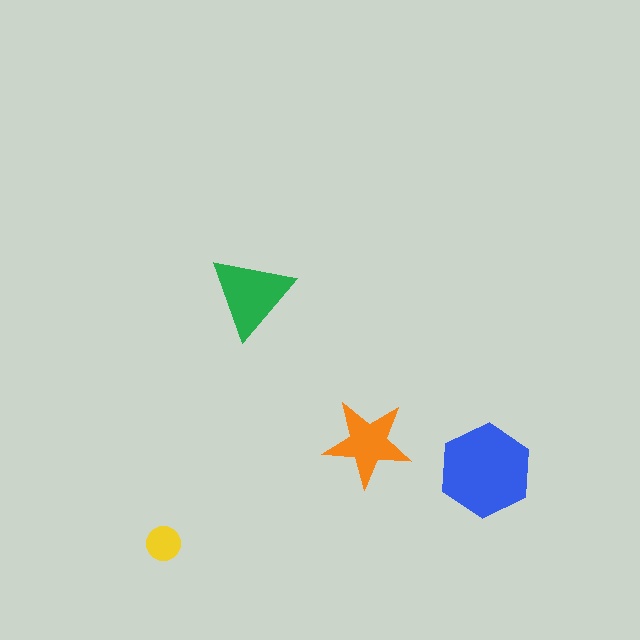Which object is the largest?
The blue hexagon.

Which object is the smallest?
The yellow circle.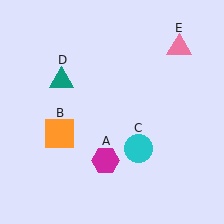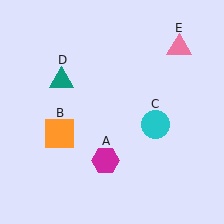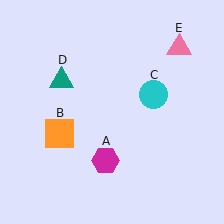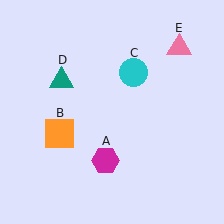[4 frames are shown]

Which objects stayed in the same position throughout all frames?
Magenta hexagon (object A) and orange square (object B) and teal triangle (object D) and pink triangle (object E) remained stationary.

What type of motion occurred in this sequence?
The cyan circle (object C) rotated counterclockwise around the center of the scene.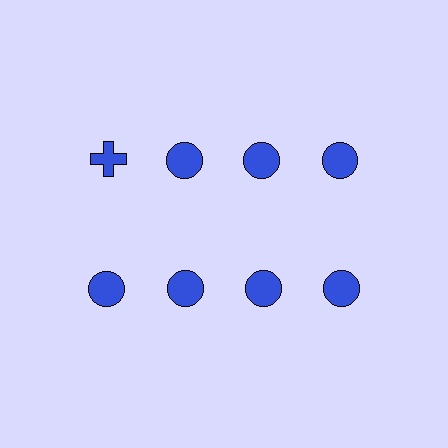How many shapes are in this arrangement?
There are 8 shapes arranged in a grid pattern.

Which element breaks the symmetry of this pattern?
The blue cross in the top row, leftmost column breaks the symmetry. All other shapes are blue circles.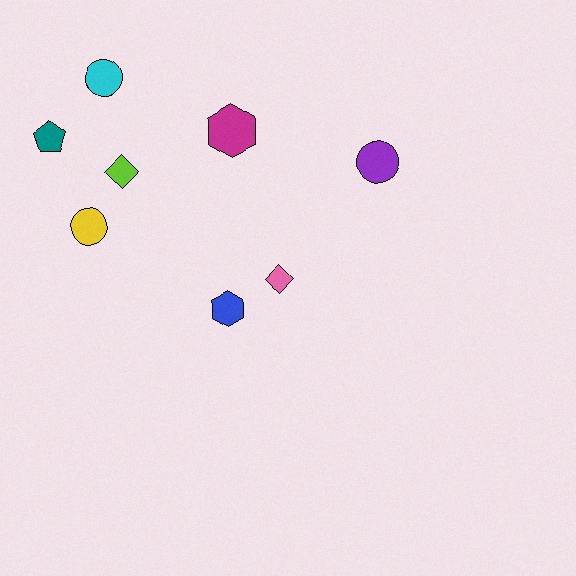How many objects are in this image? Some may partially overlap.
There are 8 objects.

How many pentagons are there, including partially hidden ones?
There is 1 pentagon.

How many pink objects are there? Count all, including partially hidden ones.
There is 1 pink object.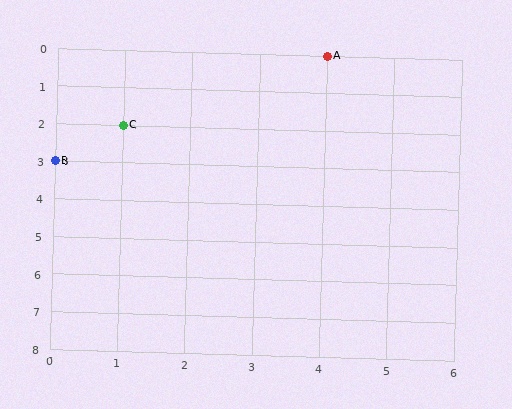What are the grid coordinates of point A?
Point A is at grid coordinates (4, 0).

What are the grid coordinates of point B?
Point B is at grid coordinates (0, 3).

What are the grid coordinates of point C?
Point C is at grid coordinates (1, 2).